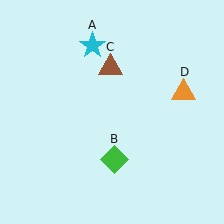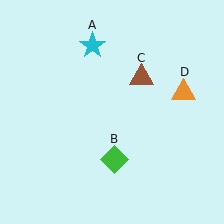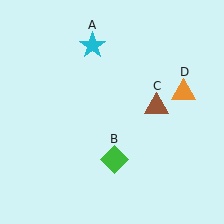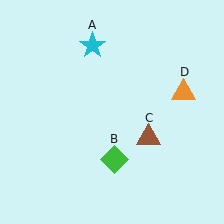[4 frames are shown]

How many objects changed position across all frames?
1 object changed position: brown triangle (object C).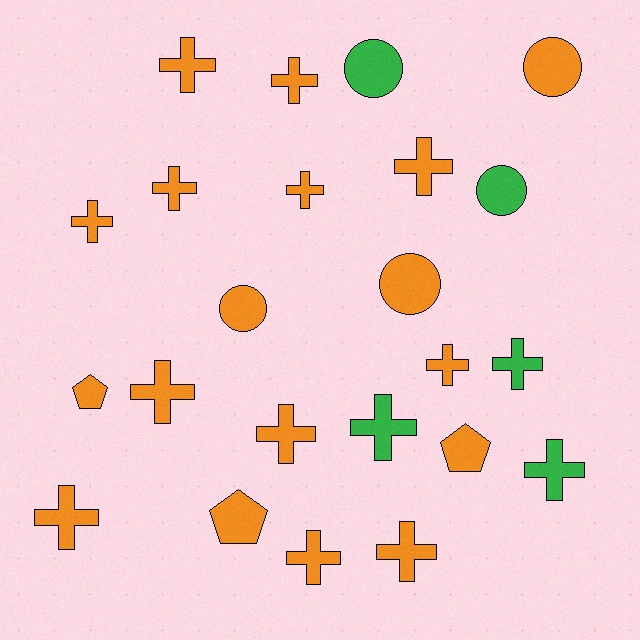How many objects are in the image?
There are 23 objects.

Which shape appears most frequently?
Cross, with 15 objects.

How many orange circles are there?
There are 3 orange circles.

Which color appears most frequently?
Orange, with 18 objects.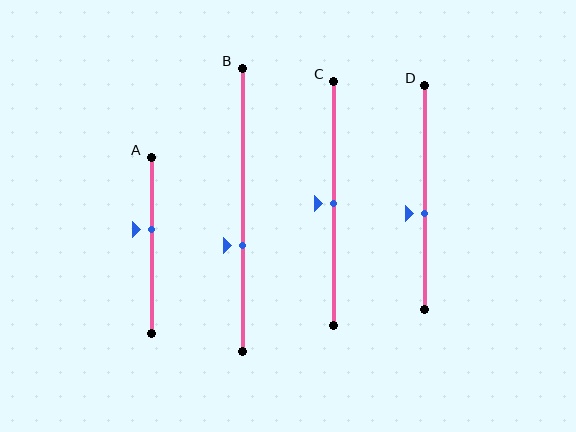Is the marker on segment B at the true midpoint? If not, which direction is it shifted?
No, the marker on segment B is shifted downward by about 13% of the segment length.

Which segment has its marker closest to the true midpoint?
Segment C has its marker closest to the true midpoint.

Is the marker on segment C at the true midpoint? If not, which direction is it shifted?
Yes, the marker on segment C is at the true midpoint.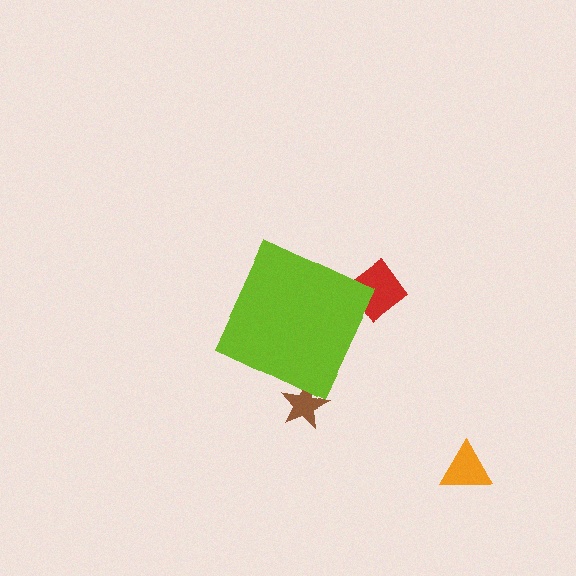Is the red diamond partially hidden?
Yes, the red diamond is partially hidden behind the lime diamond.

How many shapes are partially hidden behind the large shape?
2 shapes are partially hidden.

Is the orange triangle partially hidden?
No, the orange triangle is fully visible.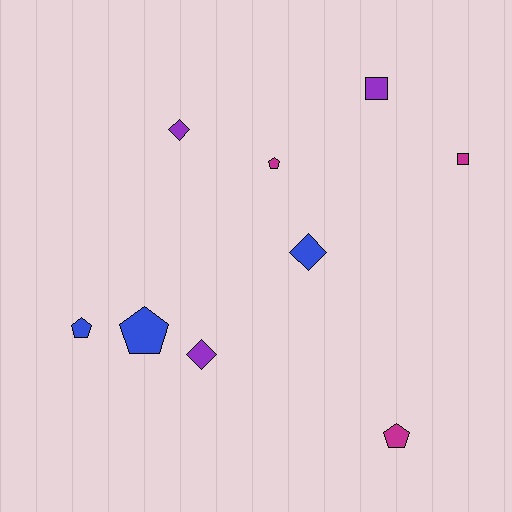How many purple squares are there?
There is 1 purple square.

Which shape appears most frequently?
Pentagon, with 4 objects.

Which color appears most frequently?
Magenta, with 3 objects.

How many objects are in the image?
There are 9 objects.